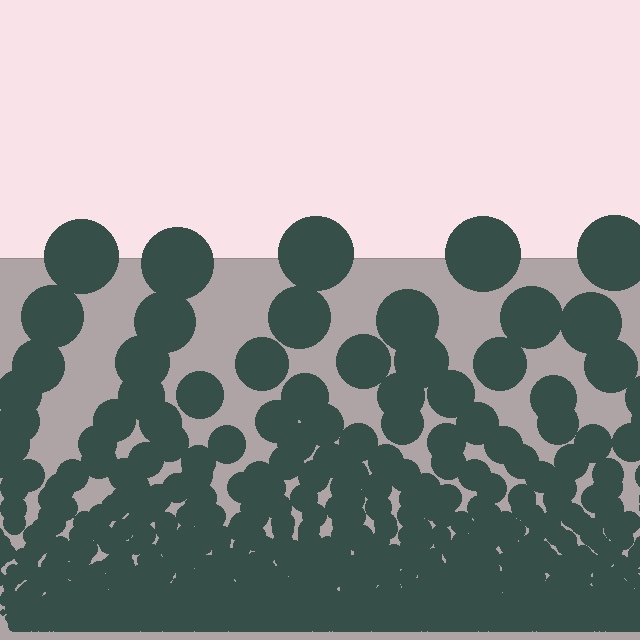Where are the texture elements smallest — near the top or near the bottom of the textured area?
Near the bottom.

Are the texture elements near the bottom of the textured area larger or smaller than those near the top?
Smaller. The gradient is inverted — elements near the bottom are smaller and denser.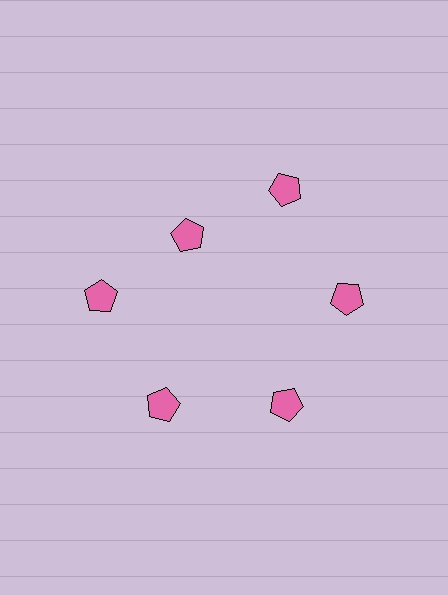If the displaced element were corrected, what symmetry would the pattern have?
It would have 6-fold rotational symmetry — the pattern would map onto itself every 60 degrees.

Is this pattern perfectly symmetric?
No. The 6 pink pentagons are arranged in a ring, but one element near the 11 o'clock position is pulled inward toward the center, breaking the 6-fold rotational symmetry.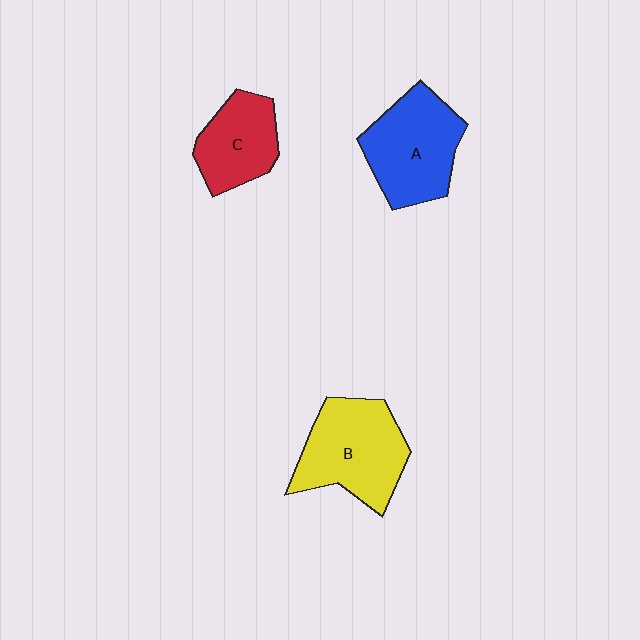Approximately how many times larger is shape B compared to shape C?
Approximately 1.5 times.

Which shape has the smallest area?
Shape C (red).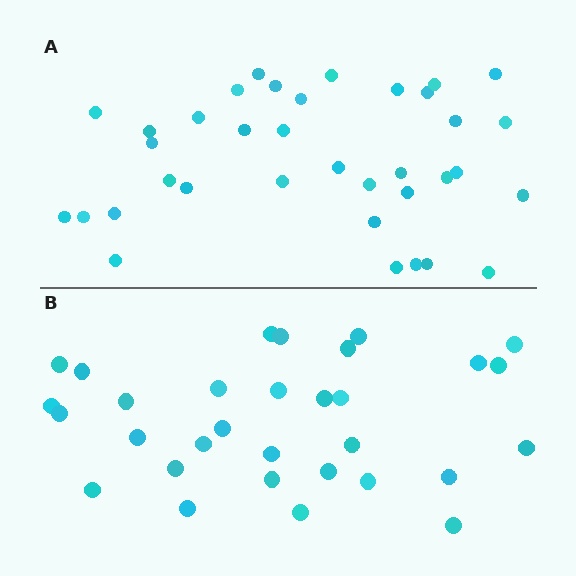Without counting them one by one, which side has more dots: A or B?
Region A (the top region) has more dots.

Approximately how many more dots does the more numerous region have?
Region A has about 5 more dots than region B.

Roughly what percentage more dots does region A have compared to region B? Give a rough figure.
About 15% more.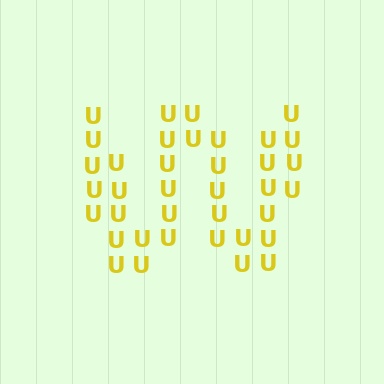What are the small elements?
The small elements are letter U's.